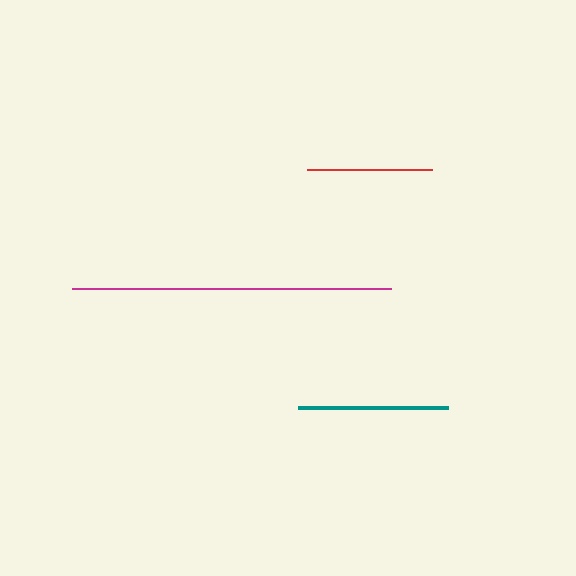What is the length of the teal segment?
The teal segment is approximately 150 pixels long.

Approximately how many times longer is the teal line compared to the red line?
The teal line is approximately 1.2 times the length of the red line.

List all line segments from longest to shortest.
From longest to shortest: magenta, teal, red.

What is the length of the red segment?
The red segment is approximately 125 pixels long.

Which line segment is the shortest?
The red line is the shortest at approximately 125 pixels.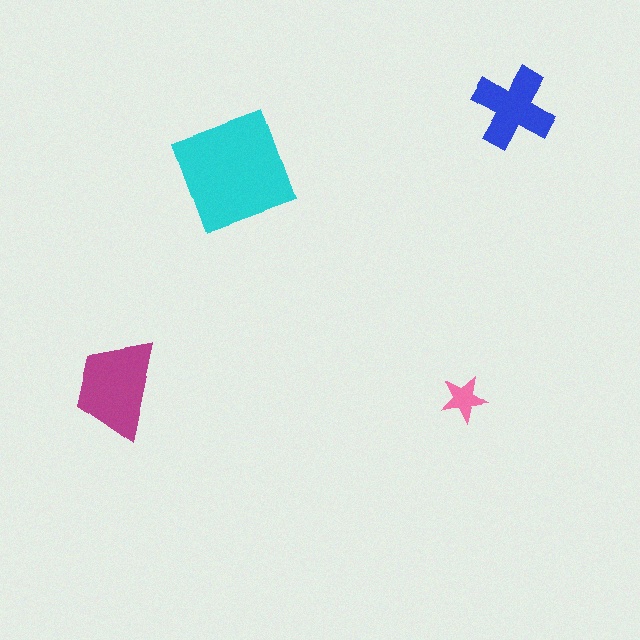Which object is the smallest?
The pink star.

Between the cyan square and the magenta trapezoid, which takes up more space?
The cyan square.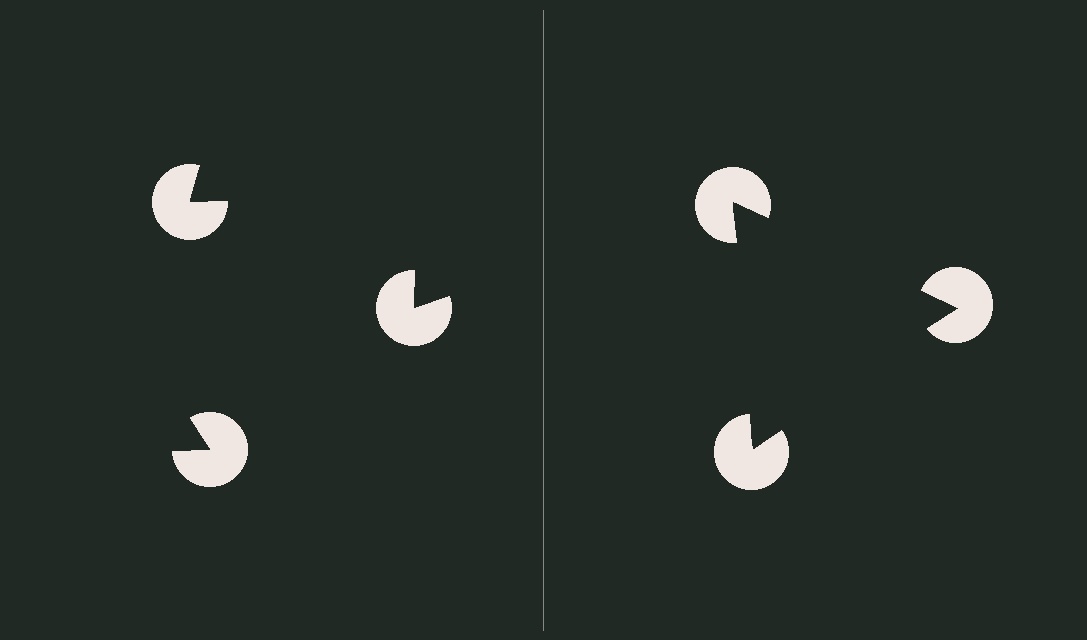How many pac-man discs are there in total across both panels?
6 — 3 on each side.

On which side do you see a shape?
An illusory triangle appears on the right side. On the left side the wedge cuts are rotated, so no coherent shape forms.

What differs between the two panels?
The pac-man discs are positioned identically on both sides; only the wedge orientations differ. On the right they align to a triangle; on the left they are misaligned.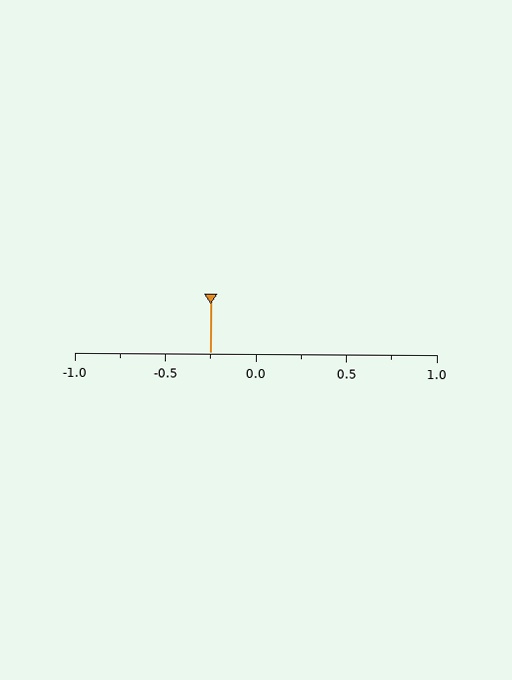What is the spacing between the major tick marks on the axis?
The major ticks are spaced 0.5 apart.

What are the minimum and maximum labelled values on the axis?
The axis runs from -1.0 to 1.0.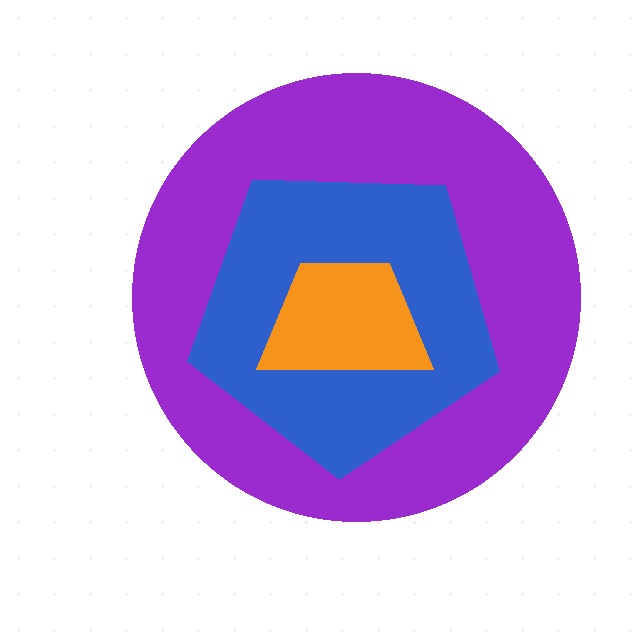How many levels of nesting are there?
3.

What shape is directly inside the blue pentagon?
The orange trapezoid.